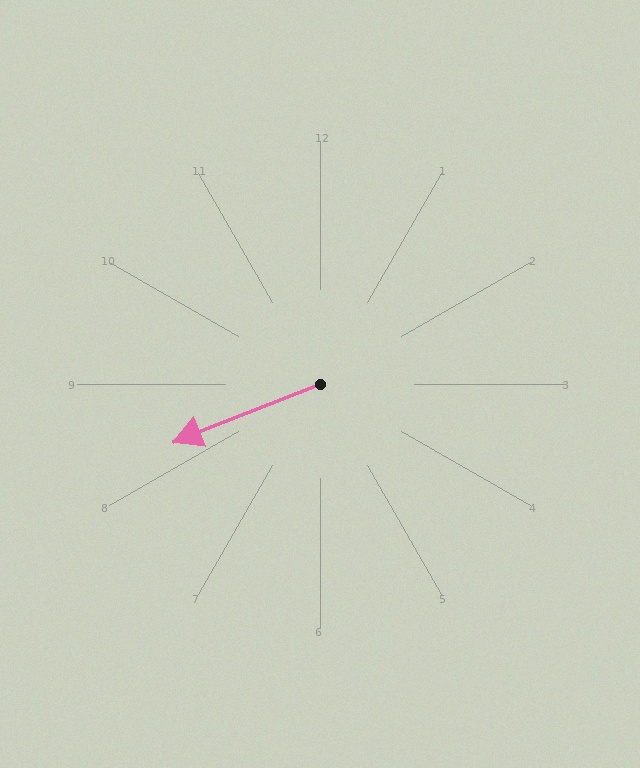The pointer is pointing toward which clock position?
Roughly 8 o'clock.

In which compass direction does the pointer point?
West.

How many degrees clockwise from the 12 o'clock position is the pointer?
Approximately 248 degrees.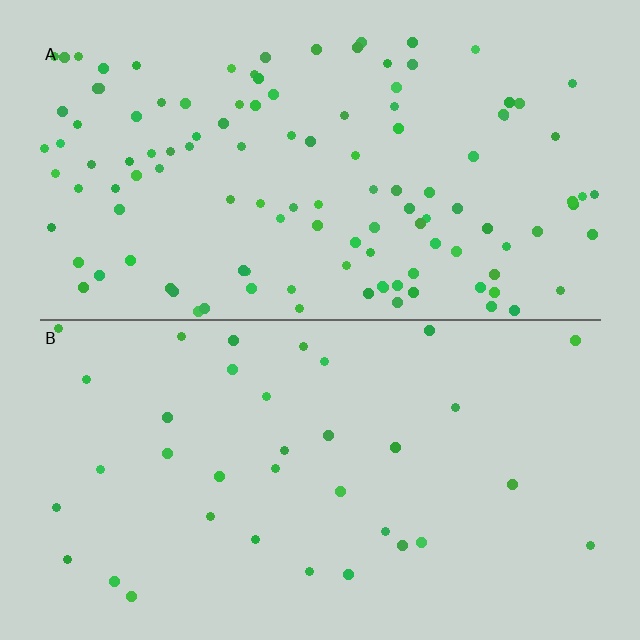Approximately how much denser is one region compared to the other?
Approximately 3.4× — region A over region B.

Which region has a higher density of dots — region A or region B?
A (the top).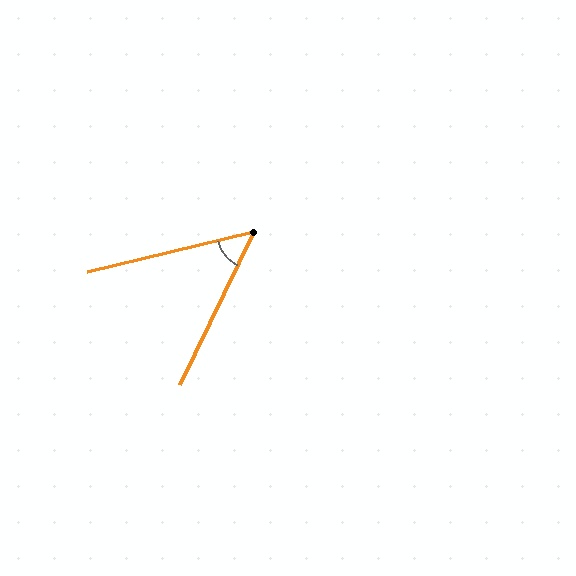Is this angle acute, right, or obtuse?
It is acute.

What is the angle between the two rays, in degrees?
Approximately 50 degrees.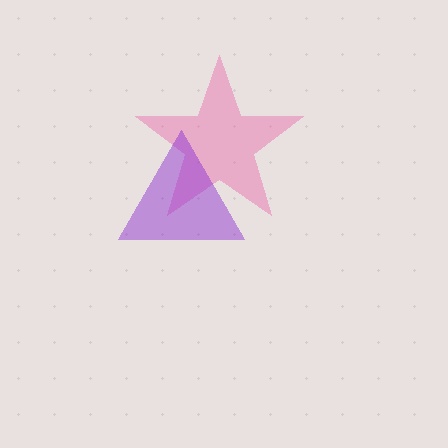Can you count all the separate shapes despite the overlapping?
Yes, there are 2 separate shapes.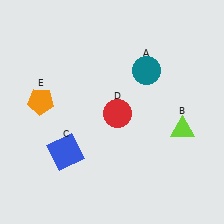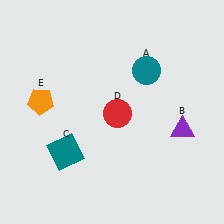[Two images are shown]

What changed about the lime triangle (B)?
In Image 1, B is lime. In Image 2, it changed to purple.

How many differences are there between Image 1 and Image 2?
There are 2 differences between the two images.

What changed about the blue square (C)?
In Image 1, C is blue. In Image 2, it changed to teal.